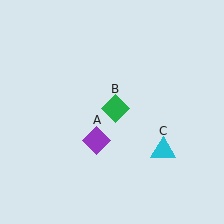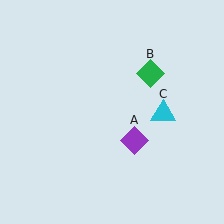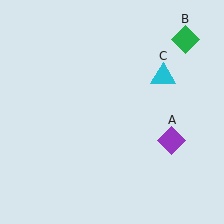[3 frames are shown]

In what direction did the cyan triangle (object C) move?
The cyan triangle (object C) moved up.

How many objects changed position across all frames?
3 objects changed position: purple diamond (object A), green diamond (object B), cyan triangle (object C).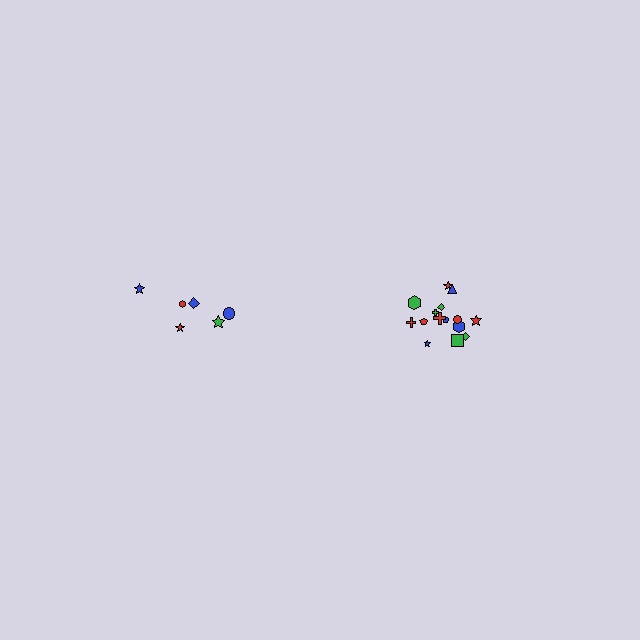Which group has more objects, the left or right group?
The right group.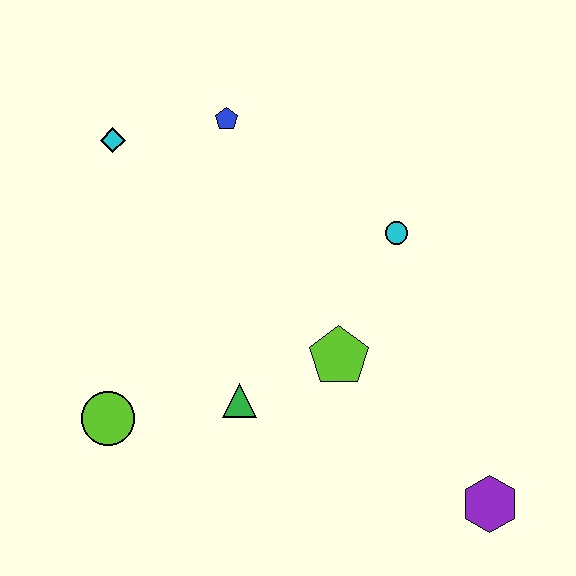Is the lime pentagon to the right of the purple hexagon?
No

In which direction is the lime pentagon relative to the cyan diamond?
The lime pentagon is to the right of the cyan diamond.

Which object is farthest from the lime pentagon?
The cyan diamond is farthest from the lime pentagon.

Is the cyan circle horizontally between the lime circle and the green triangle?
No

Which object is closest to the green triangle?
The lime pentagon is closest to the green triangle.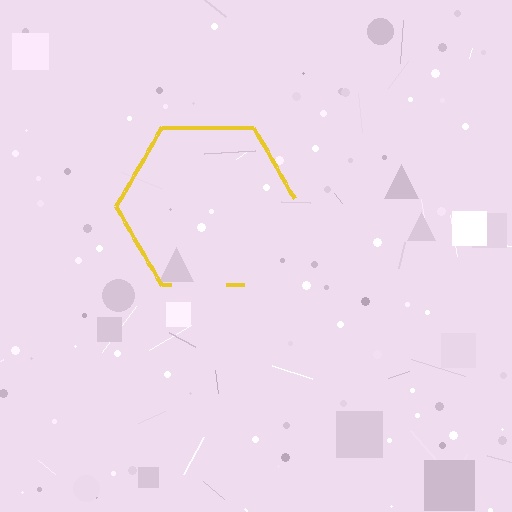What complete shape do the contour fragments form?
The contour fragments form a hexagon.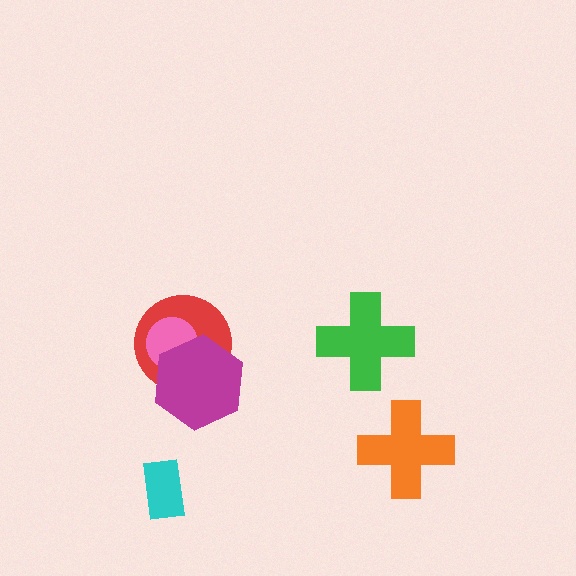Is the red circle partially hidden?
Yes, it is partially covered by another shape.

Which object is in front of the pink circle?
The magenta hexagon is in front of the pink circle.